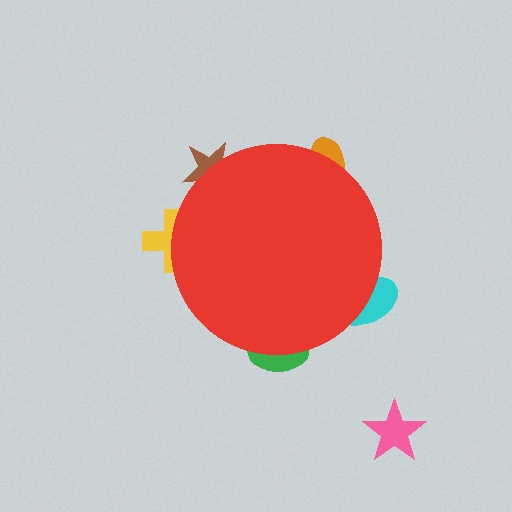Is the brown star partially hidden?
Yes, the brown star is partially hidden behind the red circle.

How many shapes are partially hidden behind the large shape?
5 shapes are partially hidden.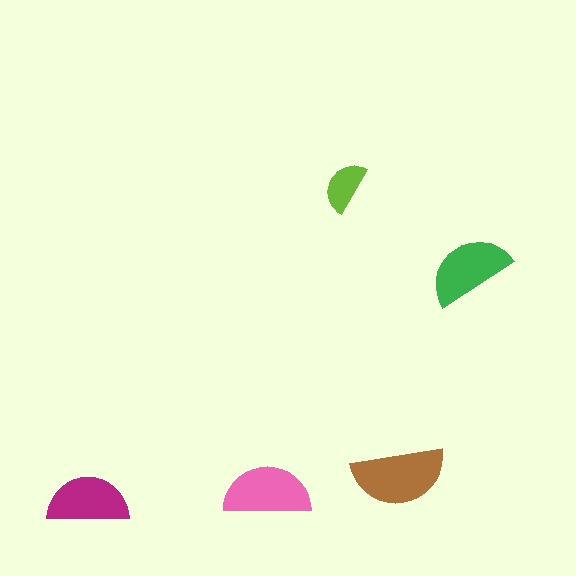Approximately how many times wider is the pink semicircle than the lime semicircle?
About 1.5 times wider.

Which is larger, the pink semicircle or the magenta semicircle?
The pink one.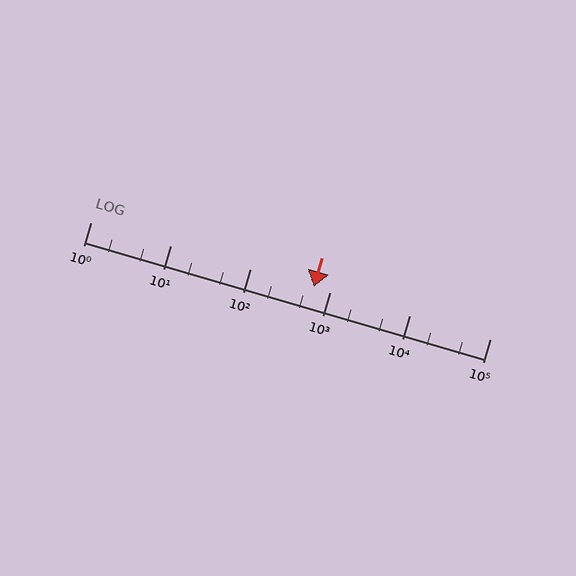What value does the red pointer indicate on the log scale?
The pointer indicates approximately 630.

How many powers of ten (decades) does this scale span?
The scale spans 5 decades, from 1 to 100000.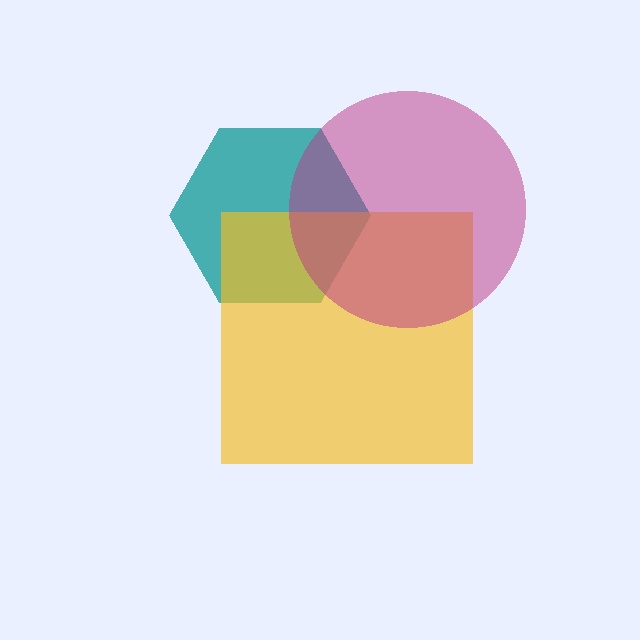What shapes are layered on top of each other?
The layered shapes are: a teal hexagon, a yellow square, a magenta circle.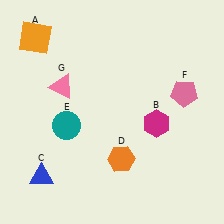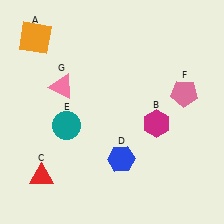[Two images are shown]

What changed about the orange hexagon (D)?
In Image 1, D is orange. In Image 2, it changed to blue.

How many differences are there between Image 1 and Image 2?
There are 2 differences between the two images.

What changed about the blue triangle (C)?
In Image 1, C is blue. In Image 2, it changed to red.